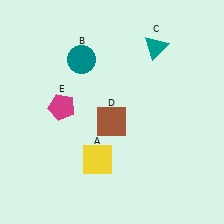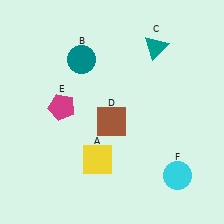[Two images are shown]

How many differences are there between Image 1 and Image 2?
There is 1 difference between the two images.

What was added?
A cyan circle (F) was added in Image 2.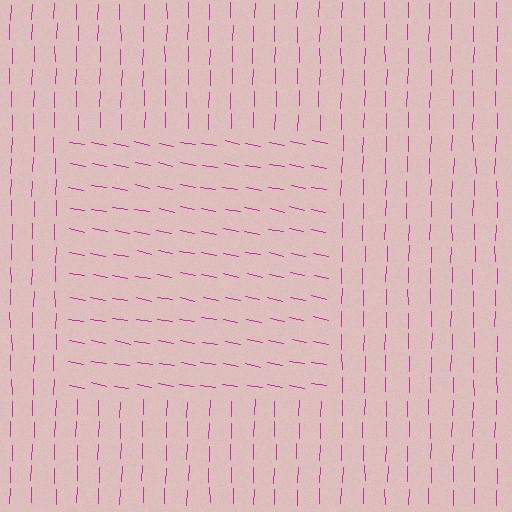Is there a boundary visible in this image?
Yes, there is a texture boundary formed by a change in line orientation.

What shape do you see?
I see a rectangle.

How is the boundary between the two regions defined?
The boundary is defined purely by a change in line orientation (approximately 80 degrees difference). All lines are the same color and thickness.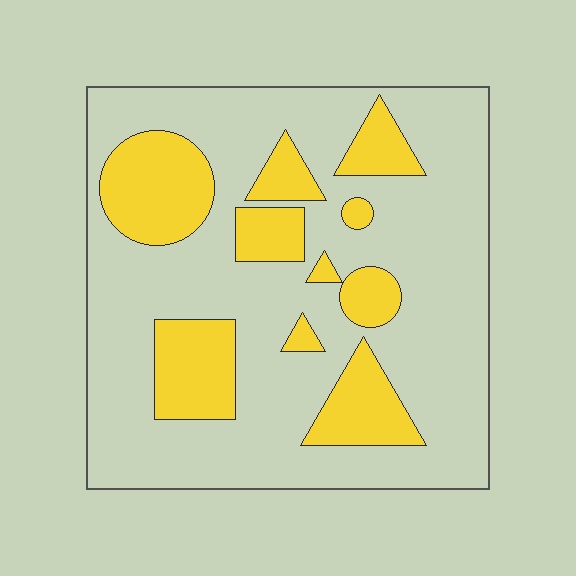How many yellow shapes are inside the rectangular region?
10.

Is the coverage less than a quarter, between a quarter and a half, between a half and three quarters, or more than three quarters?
Between a quarter and a half.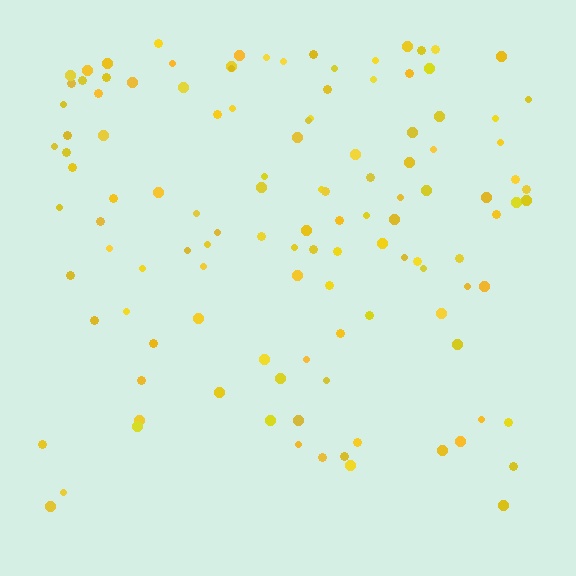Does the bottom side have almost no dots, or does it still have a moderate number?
Still a moderate number, just noticeably fewer than the top.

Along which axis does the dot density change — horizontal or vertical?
Vertical.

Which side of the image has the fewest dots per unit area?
The bottom.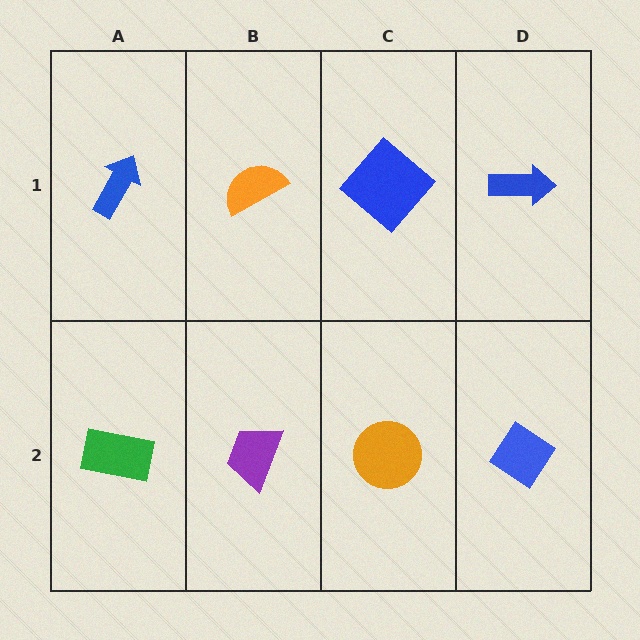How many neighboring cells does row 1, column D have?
2.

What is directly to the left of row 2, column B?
A green rectangle.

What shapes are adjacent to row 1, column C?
An orange circle (row 2, column C), an orange semicircle (row 1, column B), a blue arrow (row 1, column D).